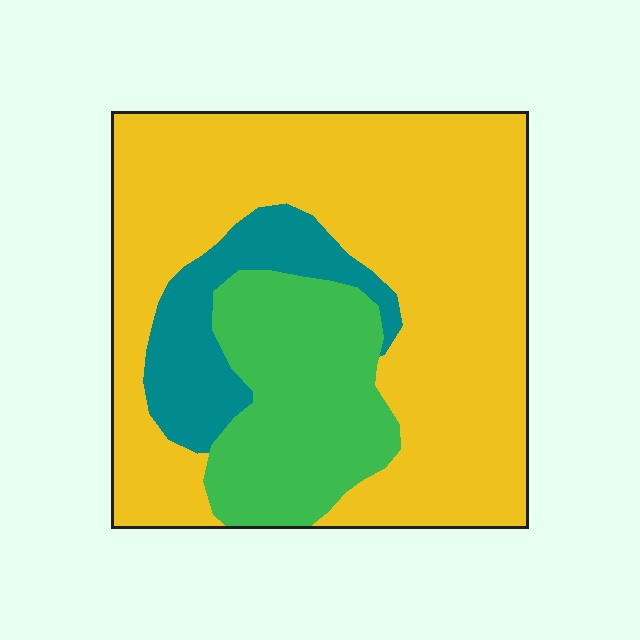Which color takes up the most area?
Yellow, at roughly 65%.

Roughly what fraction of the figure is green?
Green covers about 20% of the figure.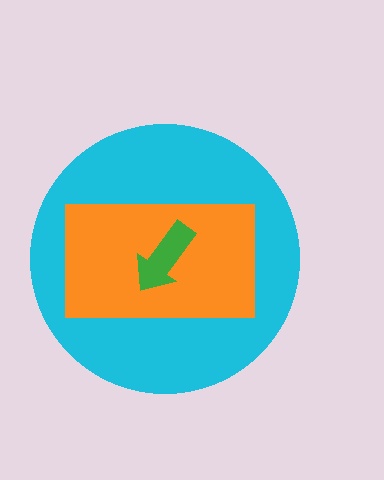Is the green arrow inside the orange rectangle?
Yes.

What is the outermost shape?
The cyan circle.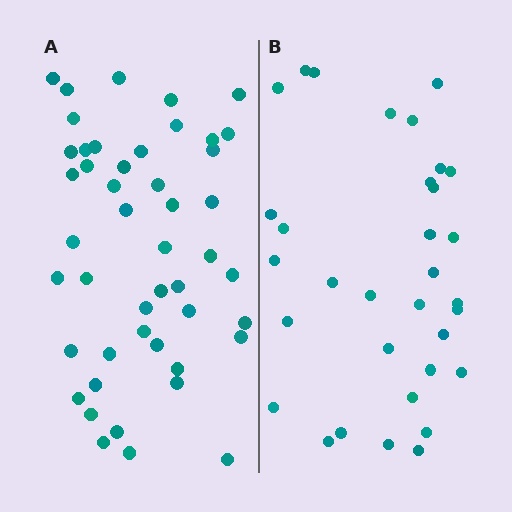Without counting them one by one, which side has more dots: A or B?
Region A (the left region) has more dots.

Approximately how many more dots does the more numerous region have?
Region A has approximately 15 more dots than region B.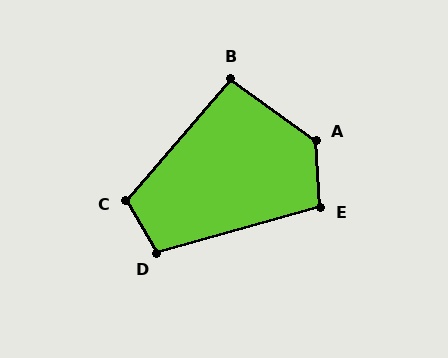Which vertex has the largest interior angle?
A, at approximately 129 degrees.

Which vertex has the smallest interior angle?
B, at approximately 95 degrees.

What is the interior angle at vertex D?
Approximately 104 degrees (obtuse).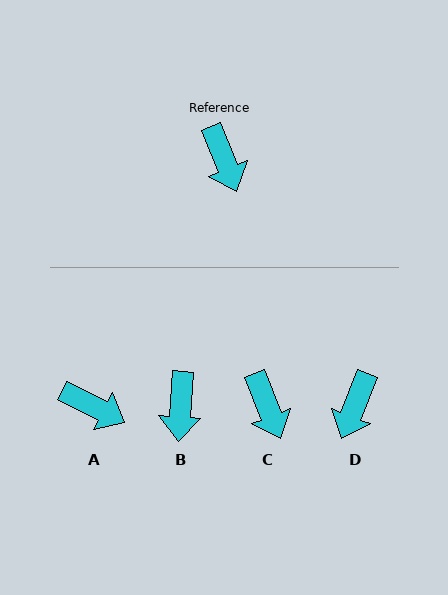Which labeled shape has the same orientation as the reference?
C.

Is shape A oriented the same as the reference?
No, it is off by about 42 degrees.